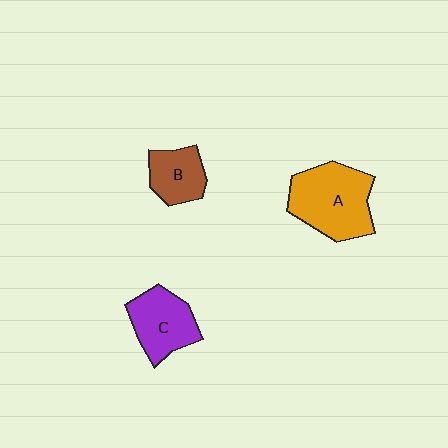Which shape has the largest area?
Shape A (orange).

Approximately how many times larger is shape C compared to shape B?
Approximately 1.3 times.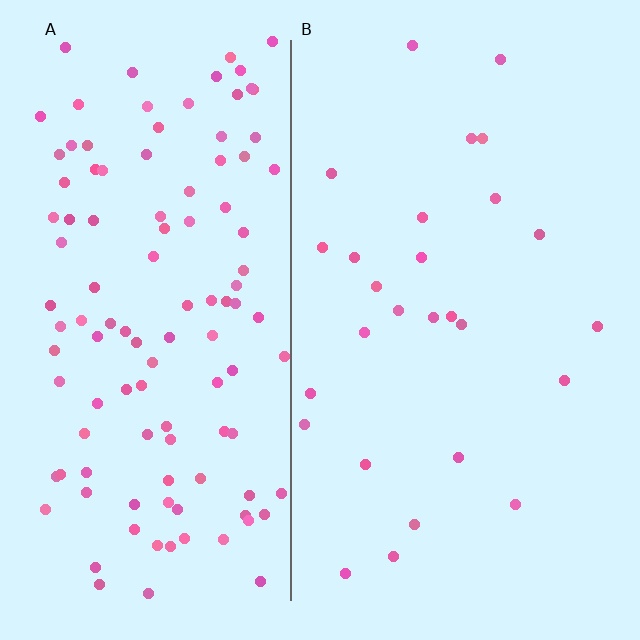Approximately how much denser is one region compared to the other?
Approximately 4.3× — region A over region B.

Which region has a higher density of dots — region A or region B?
A (the left).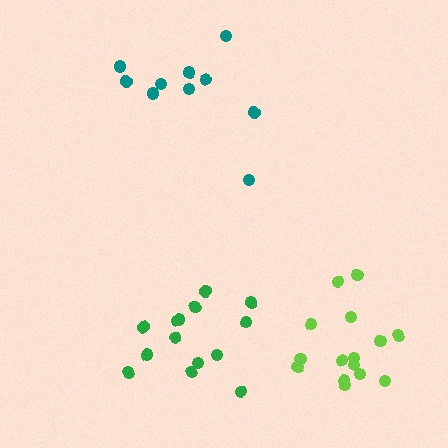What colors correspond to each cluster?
The clusters are colored: green, teal, lime.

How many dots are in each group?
Group 1: 14 dots, Group 2: 10 dots, Group 3: 15 dots (39 total).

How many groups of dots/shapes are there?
There are 3 groups.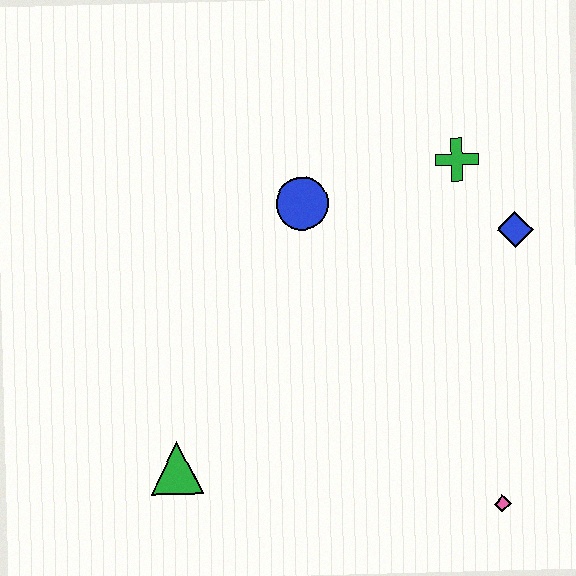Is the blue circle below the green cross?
Yes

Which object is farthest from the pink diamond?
The blue circle is farthest from the pink diamond.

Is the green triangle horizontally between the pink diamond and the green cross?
No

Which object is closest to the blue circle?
The green cross is closest to the blue circle.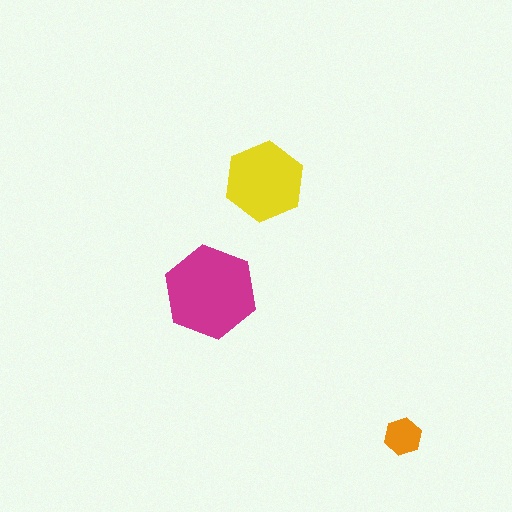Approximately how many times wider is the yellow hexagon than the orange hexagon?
About 2 times wider.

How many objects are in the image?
There are 3 objects in the image.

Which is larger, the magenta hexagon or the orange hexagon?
The magenta one.